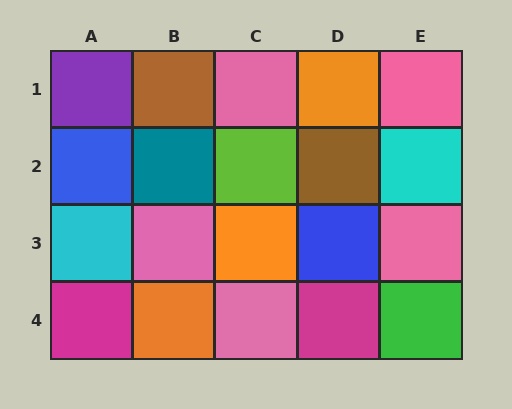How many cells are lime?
1 cell is lime.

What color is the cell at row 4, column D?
Magenta.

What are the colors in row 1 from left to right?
Purple, brown, pink, orange, pink.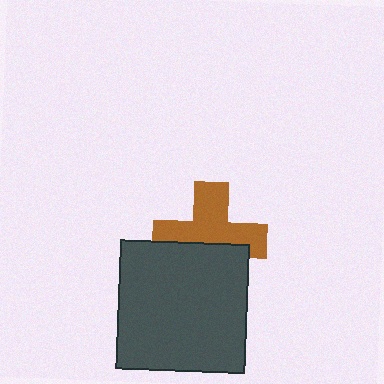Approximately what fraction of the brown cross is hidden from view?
Roughly 41% of the brown cross is hidden behind the dark gray square.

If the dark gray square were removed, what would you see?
You would see the complete brown cross.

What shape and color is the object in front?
The object in front is a dark gray square.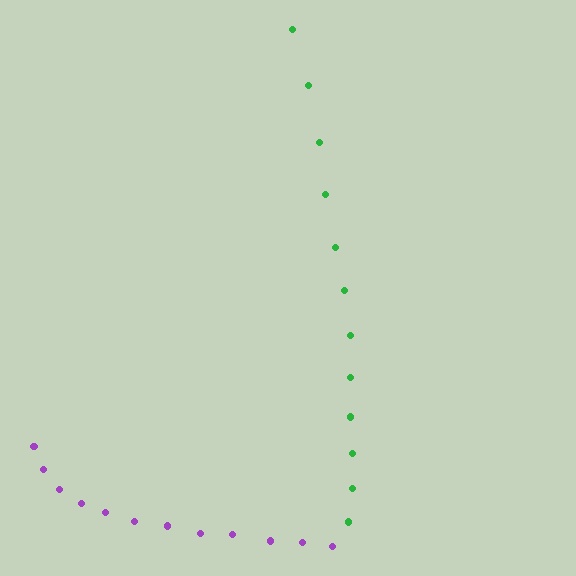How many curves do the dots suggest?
There are 2 distinct paths.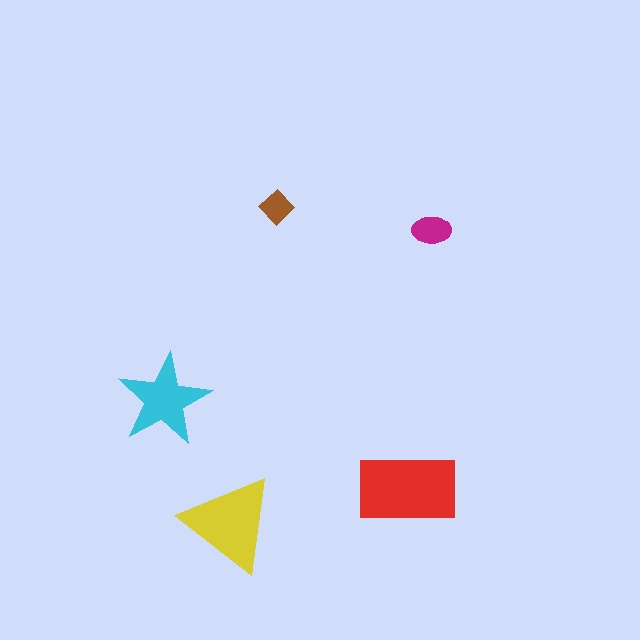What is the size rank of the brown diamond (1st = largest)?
5th.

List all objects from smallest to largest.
The brown diamond, the magenta ellipse, the cyan star, the yellow triangle, the red rectangle.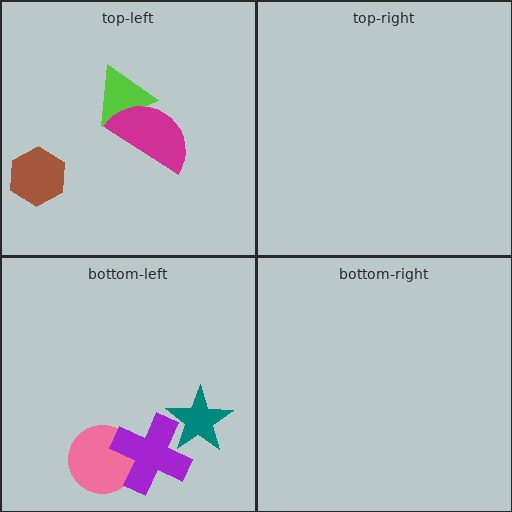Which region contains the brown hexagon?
The top-left region.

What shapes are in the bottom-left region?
The pink circle, the teal star, the purple cross.